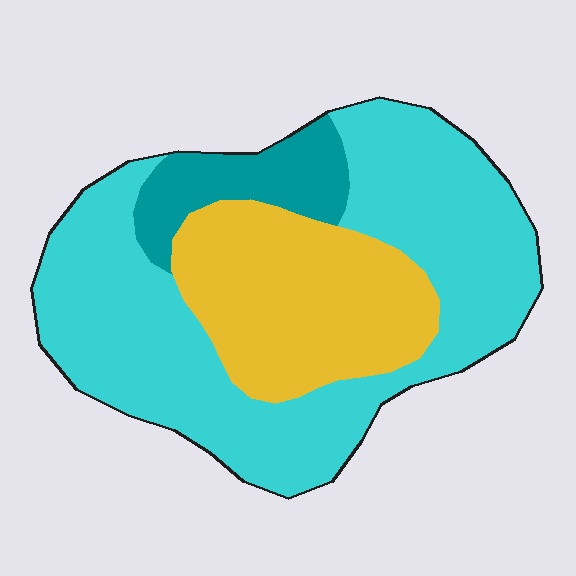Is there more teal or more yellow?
Yellow.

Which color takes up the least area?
Teal, at roughly 10%.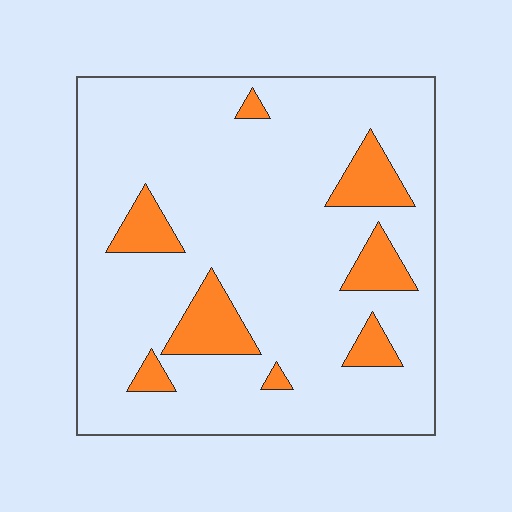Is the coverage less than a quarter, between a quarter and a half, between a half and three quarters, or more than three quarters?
Less than a quarter.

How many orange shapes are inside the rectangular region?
8.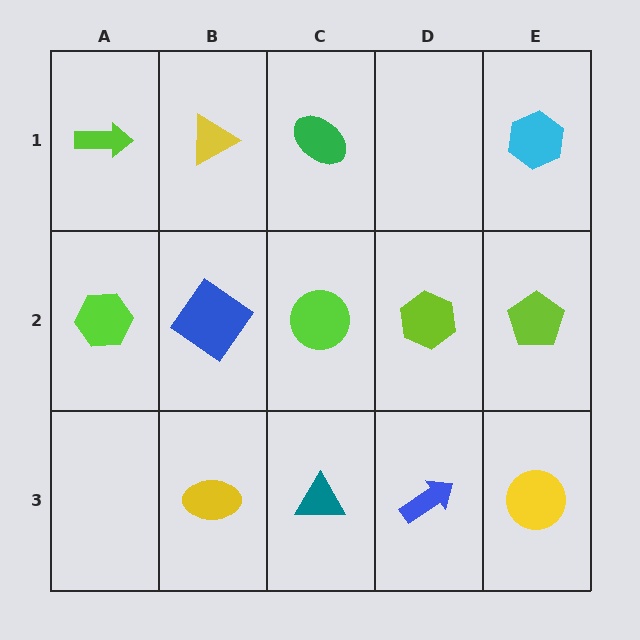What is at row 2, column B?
A blue diamond.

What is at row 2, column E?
A lime pentagon.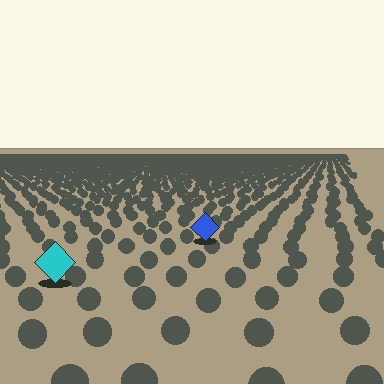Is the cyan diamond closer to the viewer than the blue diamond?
Yes. The cyan diamond is closer — you can tell from the texture gradient: the ground texture is coarser near it.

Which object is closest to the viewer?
The cyan diamond is closest. The texture marks near it are larger and more spread out.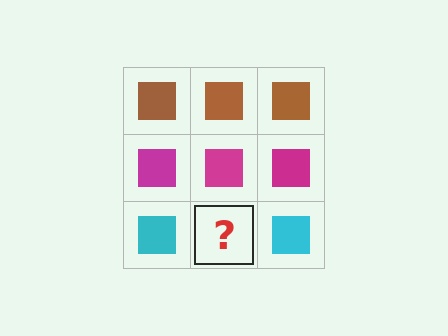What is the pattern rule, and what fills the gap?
The rule is that each row has a consistent color. The gap should be filled with a cyan square.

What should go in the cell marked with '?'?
The missing cell should contain a cyan square.